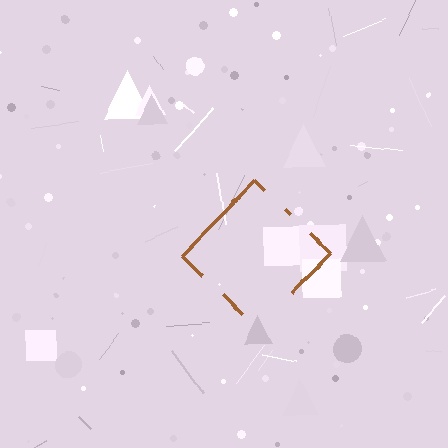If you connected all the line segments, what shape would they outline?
They would outline a diamond.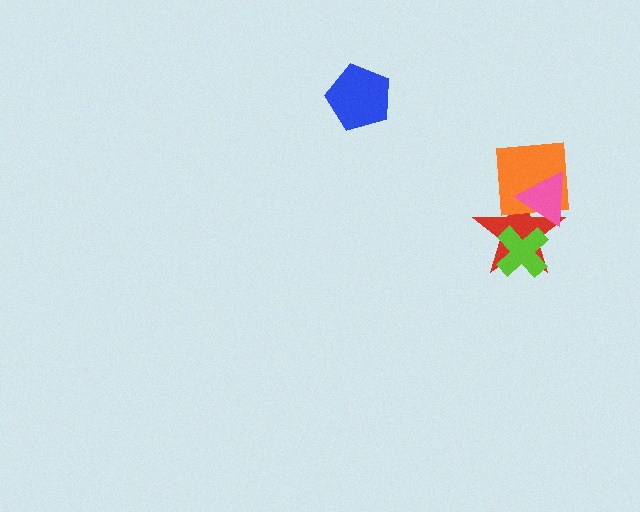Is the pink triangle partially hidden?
No, no other shape covers it.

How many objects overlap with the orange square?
2 objects overlap with the orange square.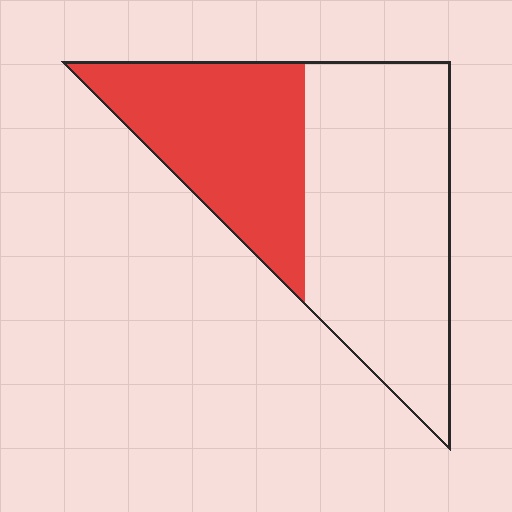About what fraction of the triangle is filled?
About two fifths (2/5).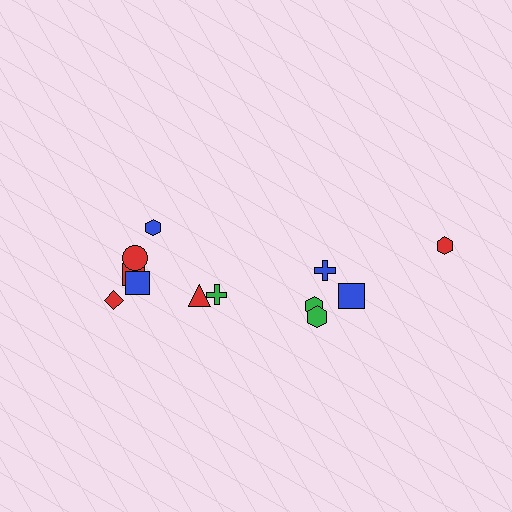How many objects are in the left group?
There are 7 objects.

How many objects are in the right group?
There are 5 objects.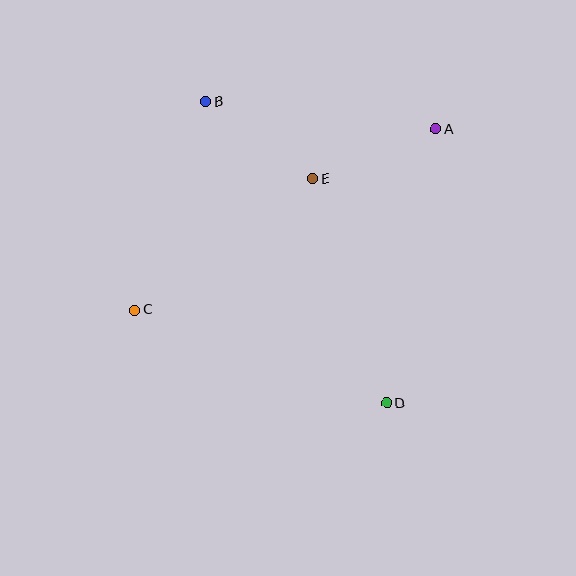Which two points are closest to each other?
Points B and E are closest to each other.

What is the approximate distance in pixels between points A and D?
The distance between A and D is approximately 279 pixels.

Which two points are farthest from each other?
Points A and C are farthest from each other.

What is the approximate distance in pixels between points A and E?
The distance between A and E is approximately 133 pixels.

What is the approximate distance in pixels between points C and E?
The distance between C and E is approximately 222 pixels.